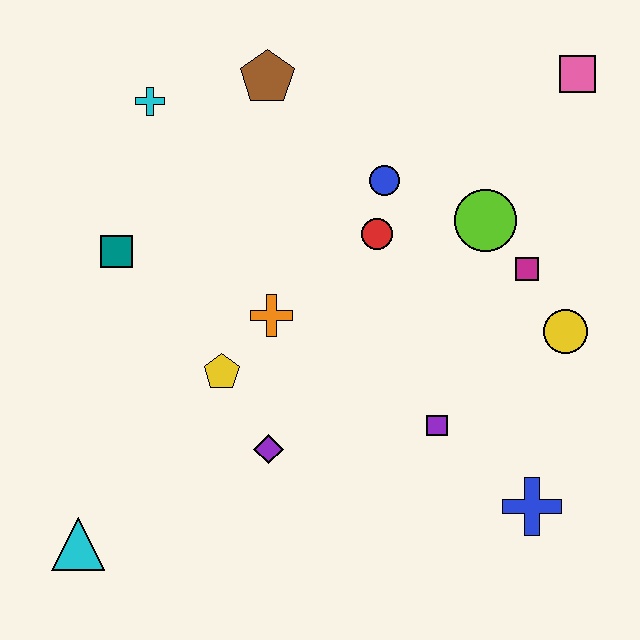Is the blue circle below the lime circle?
No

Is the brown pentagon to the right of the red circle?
No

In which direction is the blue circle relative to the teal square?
The blue circle is to the right of the teal square.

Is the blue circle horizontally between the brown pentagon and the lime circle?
Yes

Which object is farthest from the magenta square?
The cyan triangle is farthest from the magenta square.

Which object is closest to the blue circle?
The red circle is closest to the blue circle.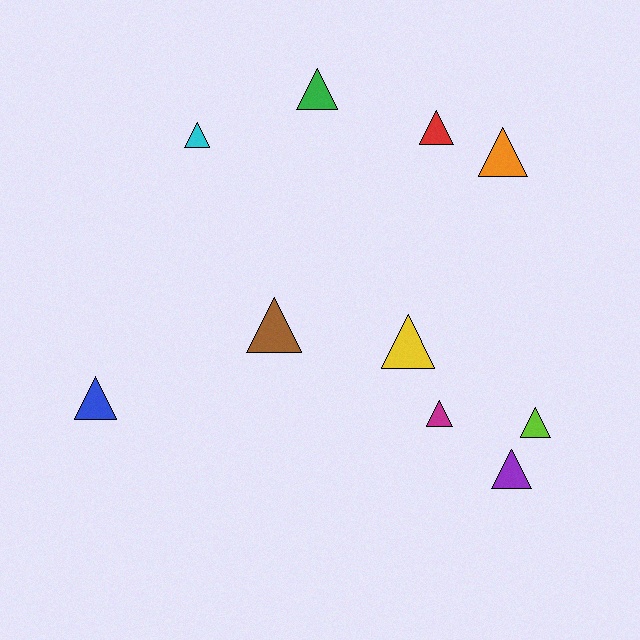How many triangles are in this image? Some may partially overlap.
There are 10 triangles.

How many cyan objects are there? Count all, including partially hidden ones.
There is 1 cyan object.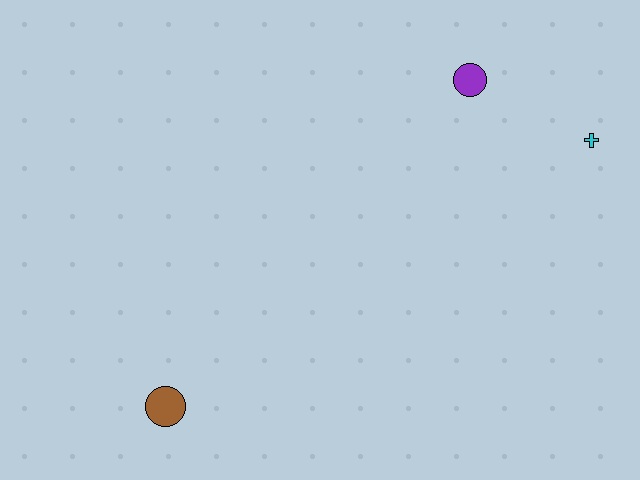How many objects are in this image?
There are 3 objects.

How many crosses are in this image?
There is 1 cross.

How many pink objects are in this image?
There are no pink objects.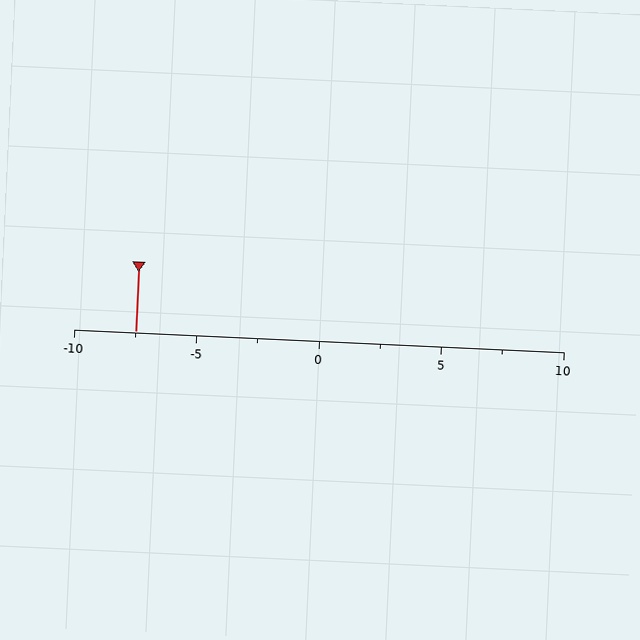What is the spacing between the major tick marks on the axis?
The major ticks are spaced 5 apart.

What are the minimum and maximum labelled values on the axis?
The axis runs from -10 to 10.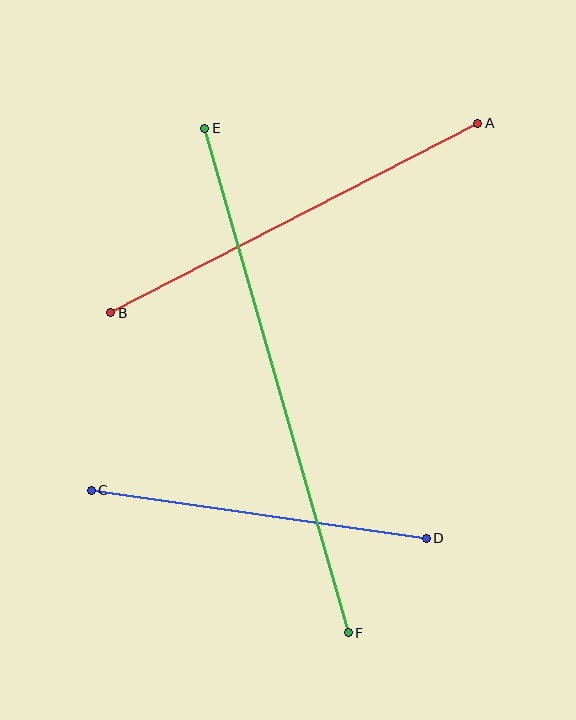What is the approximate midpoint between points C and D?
The midpoint is at approximately (259, 514) pixels.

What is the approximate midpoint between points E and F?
The midpoint is at approximately (276, 380) pixels.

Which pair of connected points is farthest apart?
Points E and F are farthest apart.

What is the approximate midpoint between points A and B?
The midpoint is at approximately (294, 218) pixels.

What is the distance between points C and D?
The distance is approximately 338 pixels.